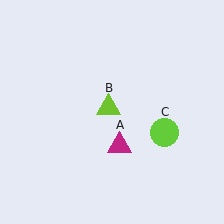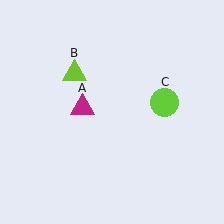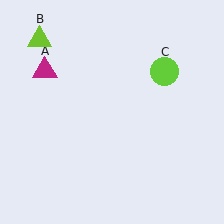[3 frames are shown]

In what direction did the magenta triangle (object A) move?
The magenta triangle (object A) moved up and to the left.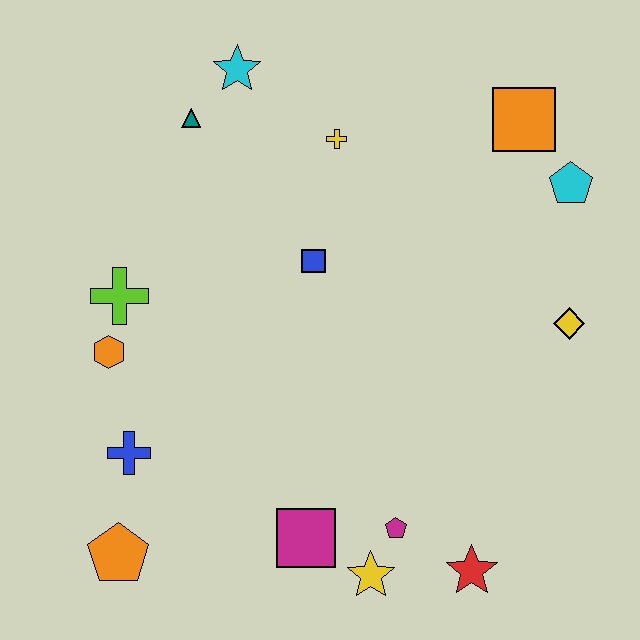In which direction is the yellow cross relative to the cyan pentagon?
The yellow cross is to the left of the cyan pentagon.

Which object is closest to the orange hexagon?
The lime cross is closest to the orange hexagon.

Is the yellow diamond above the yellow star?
Yes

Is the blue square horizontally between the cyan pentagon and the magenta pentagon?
No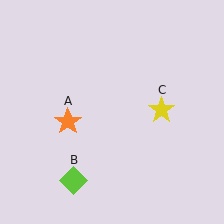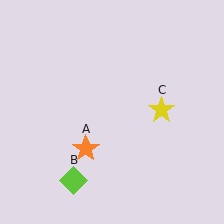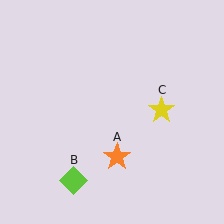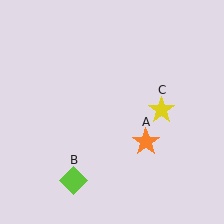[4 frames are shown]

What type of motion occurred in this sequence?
The orange star (object A) rotated counterclockwise around the center of the scene.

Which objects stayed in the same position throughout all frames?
Lime diamond (object B) and yellow star (object C) remained stationary.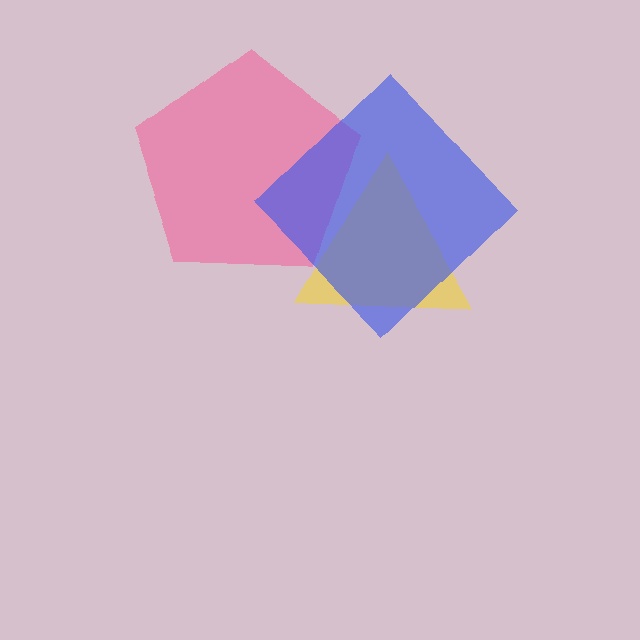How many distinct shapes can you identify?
There are 3 distinct shapes: a yellow triangle, a pink pentagon, a blue diamond.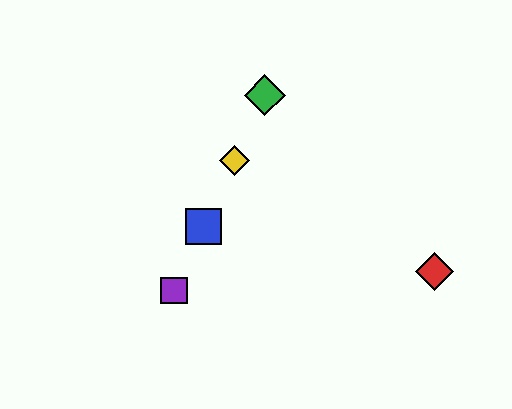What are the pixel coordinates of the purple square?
The purple square is at (174, 290).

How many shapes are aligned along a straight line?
4 shapes (the blue square, the green diamond, the yellow diamond, the purple square) are aligned along a straight line.